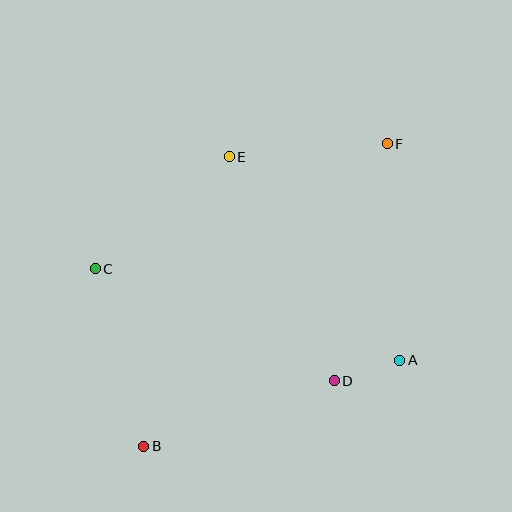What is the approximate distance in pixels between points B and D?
The distance between B and D is approximately 201 pixels.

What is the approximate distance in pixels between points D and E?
The distance between D and E is approximately 247 pixels.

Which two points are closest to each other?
Points A and D are closest to each other.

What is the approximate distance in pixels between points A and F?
The distance between A and F is approximately 217 pixels.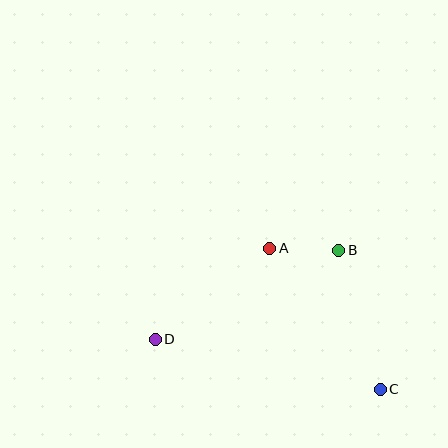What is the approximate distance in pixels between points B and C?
The distance between B and C is approximately 145 pixels.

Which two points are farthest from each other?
Points C and D are farthest from each other.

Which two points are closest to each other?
Points A and B are closest to each other.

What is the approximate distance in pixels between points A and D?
The distance between A and D is approximately 146 pixels.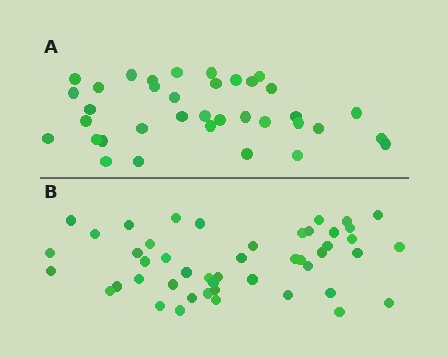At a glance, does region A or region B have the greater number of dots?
Region B (the bottom region) has more dots.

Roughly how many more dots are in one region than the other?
Region B has roughly 12 or so more dots than region A.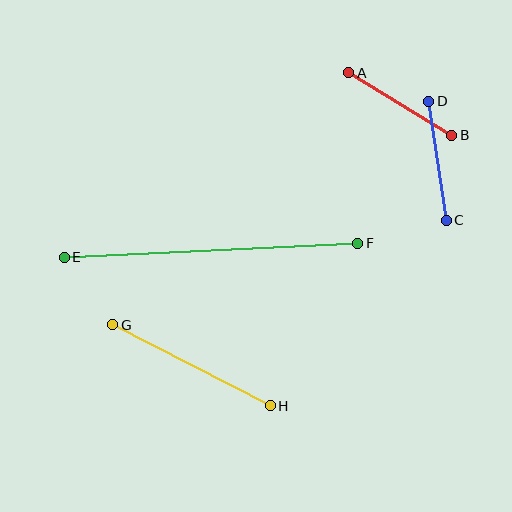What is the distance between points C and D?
The distance is approximately 121 pixels.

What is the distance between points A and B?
The distance is approximately 120 pixels.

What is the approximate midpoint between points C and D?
The midpoint is at approximately (438, 161) pixels.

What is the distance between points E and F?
The distance is approximately 294 pixels.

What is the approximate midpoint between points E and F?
The midpoint is at approximately (211, 250) pixels.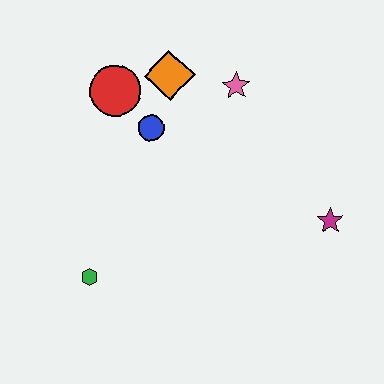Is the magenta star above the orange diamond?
No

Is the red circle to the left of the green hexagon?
No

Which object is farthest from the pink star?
The green hexagon is farthest from the pink star.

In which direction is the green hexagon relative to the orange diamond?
The green hexagon is below the orange diamond.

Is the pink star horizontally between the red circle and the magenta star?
Yes